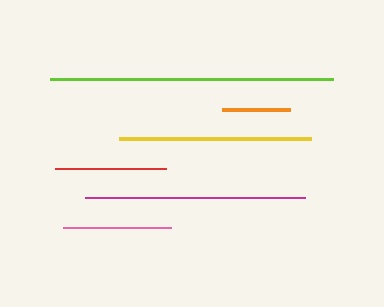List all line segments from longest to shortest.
From longest to shortest: lime, magenta, yellow, red, pink, orange.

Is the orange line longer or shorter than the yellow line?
The yellow line is longer than the orange line.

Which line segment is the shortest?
The orange line is the shortest at approximately 68 pixels.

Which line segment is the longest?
The lime line is the longest at approximately 283 pixels.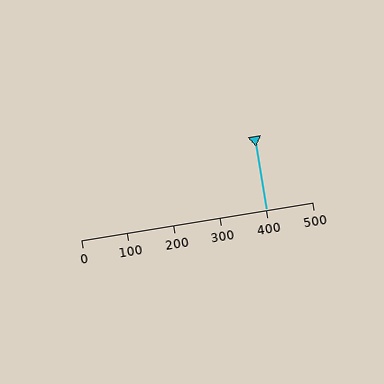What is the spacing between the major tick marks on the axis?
The major ticks are spaced 100 apart.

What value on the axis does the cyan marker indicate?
The marker indicates approximately 400.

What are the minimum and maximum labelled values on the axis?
The axis runs from 0 to 500.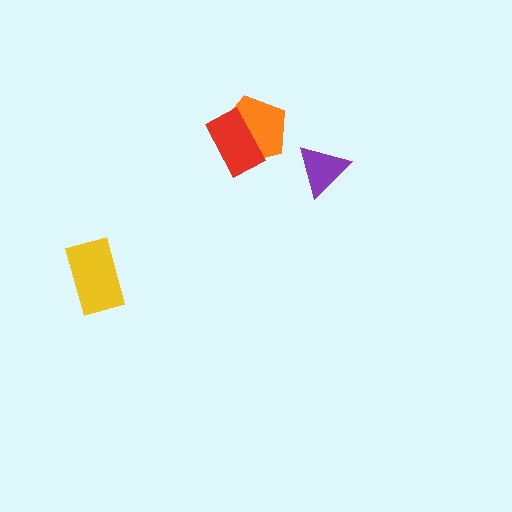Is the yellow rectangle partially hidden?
No, no other shape covers it.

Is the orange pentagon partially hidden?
Yes, it is partially covered by another shape.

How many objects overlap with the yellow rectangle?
0 objects overlap with the yellow rectangle.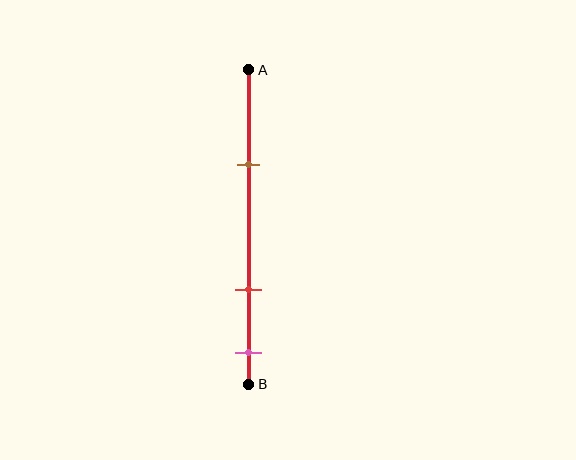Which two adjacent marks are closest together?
The red and pink marks are the closest adjacent pair.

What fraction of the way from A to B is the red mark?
The red mark is approximately 70% (0.7) of the way from A to B.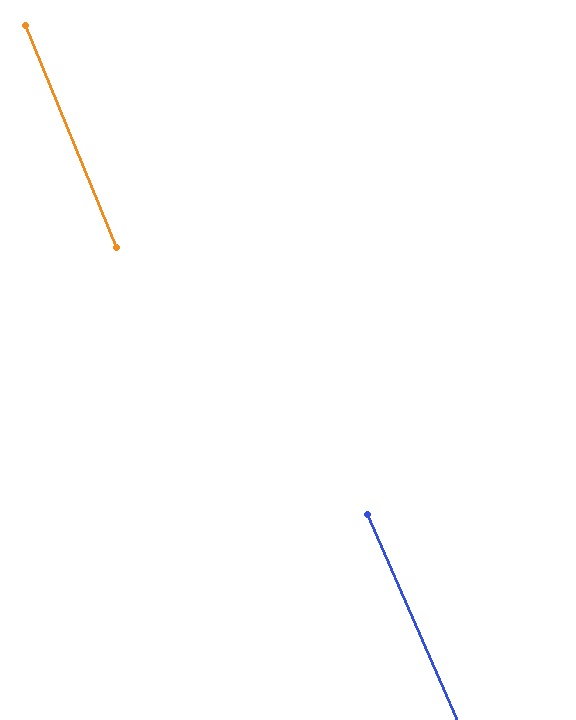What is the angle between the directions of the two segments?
Approximately 1 degree.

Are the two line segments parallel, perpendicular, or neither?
Parallel — their directions differ by only 1.2°.